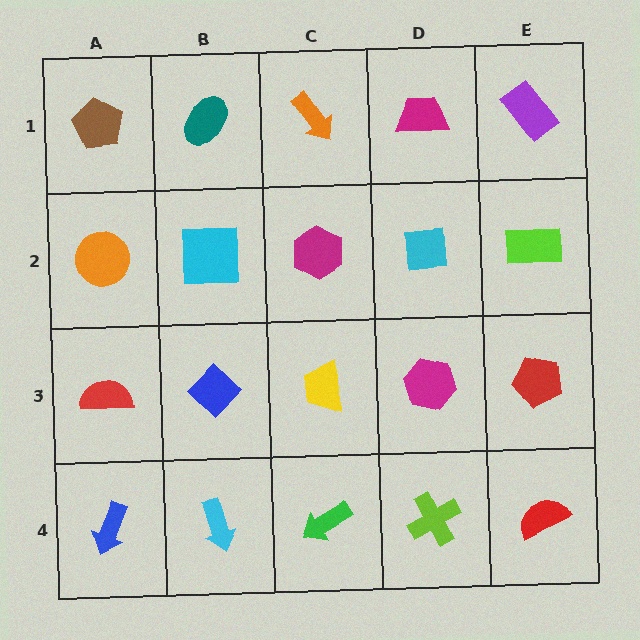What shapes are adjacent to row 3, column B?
A cyan square (row 2, column B), a cyan arrow (row 4, column B), a red semicircle (row 3, column A), a yellow trapezoid (row 3, column C).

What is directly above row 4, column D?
A magenta hexagon.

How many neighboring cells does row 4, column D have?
3.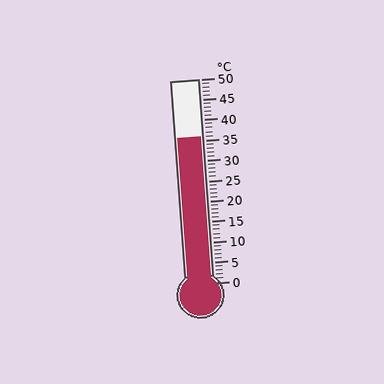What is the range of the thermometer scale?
The thermometer scale ranges from 0°C to 50°C.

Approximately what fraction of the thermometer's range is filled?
The thermometer is filled to approximately 70% of its range.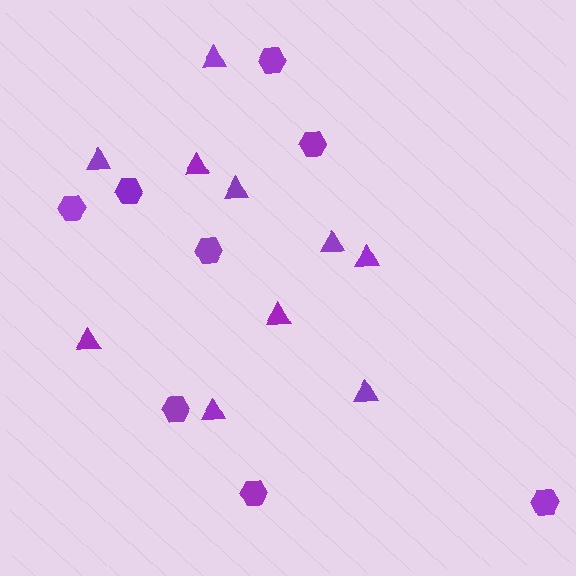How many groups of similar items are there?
There are 2 groups: one group of hexagons (8) and one group of triangles (10).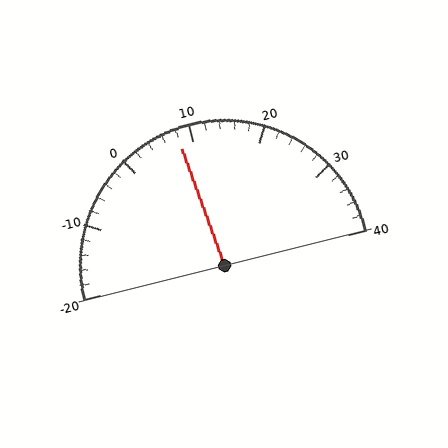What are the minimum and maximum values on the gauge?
The gauge ranges from -20 to 40.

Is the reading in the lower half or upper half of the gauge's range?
The reading is in the lower half of the range (-20 to 40).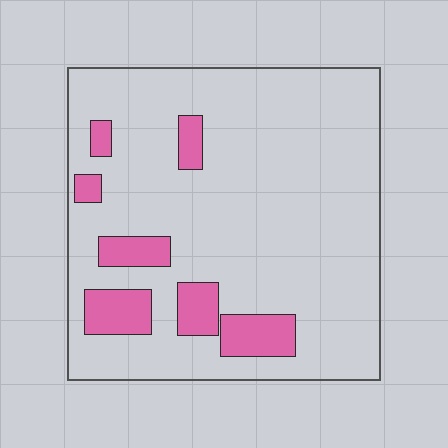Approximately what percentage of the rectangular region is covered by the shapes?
Approximately 15%.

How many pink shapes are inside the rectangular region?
7.